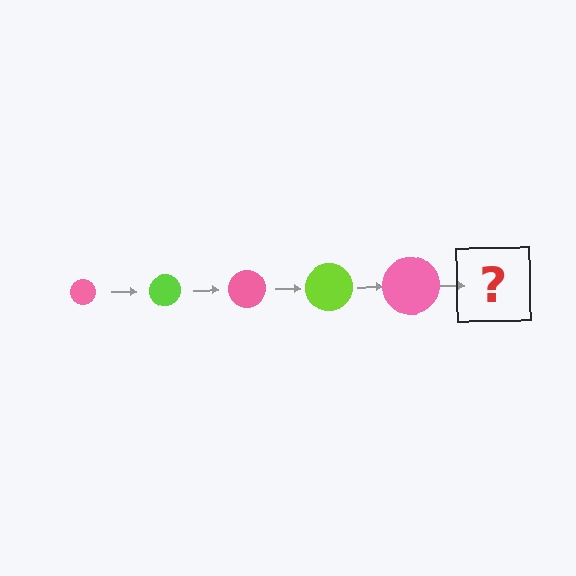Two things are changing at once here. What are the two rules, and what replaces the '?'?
The two rules are that the circle grows larger each step and the color cycles through pink and lime. The '?' should be a lime circle, larger than the previous one.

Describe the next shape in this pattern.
It should be a lime circle, larger than the previous one.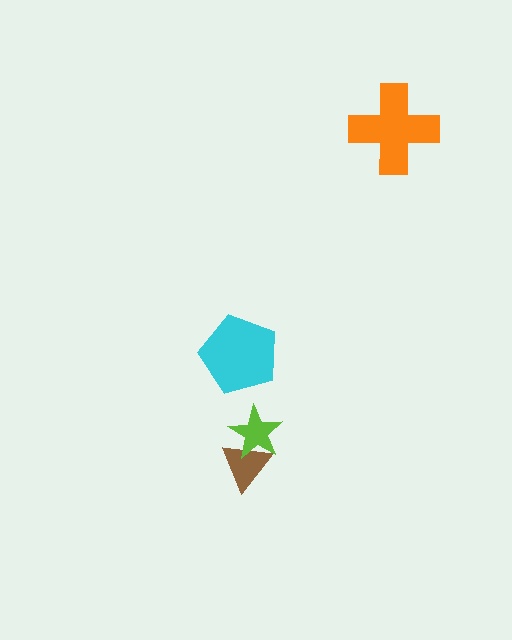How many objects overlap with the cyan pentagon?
0 objects overlap with the cyan pentagon.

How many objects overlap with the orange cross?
0 objects overlap with the orange cross.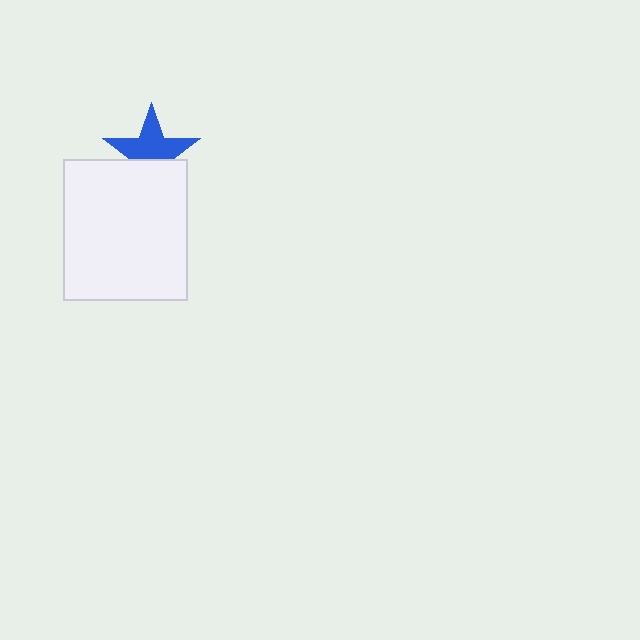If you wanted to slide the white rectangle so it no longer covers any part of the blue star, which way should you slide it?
Slide it down — that is the most direct way to separate the two shapes.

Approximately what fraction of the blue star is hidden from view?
Roughly 38% of the blue star is hidden behind the white rectangle.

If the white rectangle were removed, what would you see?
You would see the complete blue star.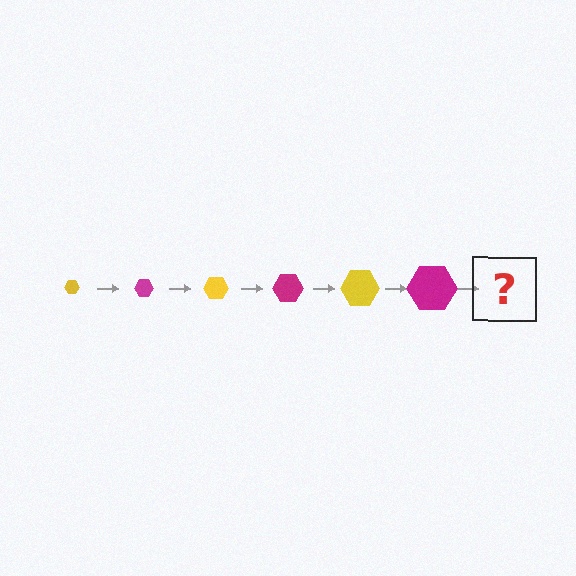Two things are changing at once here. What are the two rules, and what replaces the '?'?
The two rules are that the hexagon grows larger each step and the color cycles through yellow and magenta. The '?' should be a yellow hexagon, larger than the previous one.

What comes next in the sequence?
The next element should be a yellow hexagon, larger than the previous one.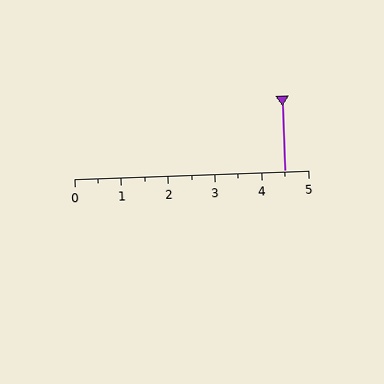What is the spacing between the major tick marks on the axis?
The major ticks are spaced 1 apart.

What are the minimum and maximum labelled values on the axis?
The axis runs from 0 to 5.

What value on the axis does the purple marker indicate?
The marker indicates approximately 4.5.